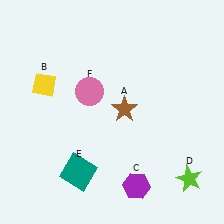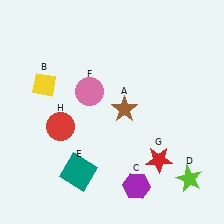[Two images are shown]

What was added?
A red star (G), a red circle (H) were added in Image 2.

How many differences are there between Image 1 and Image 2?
There are 2 differences between the two images.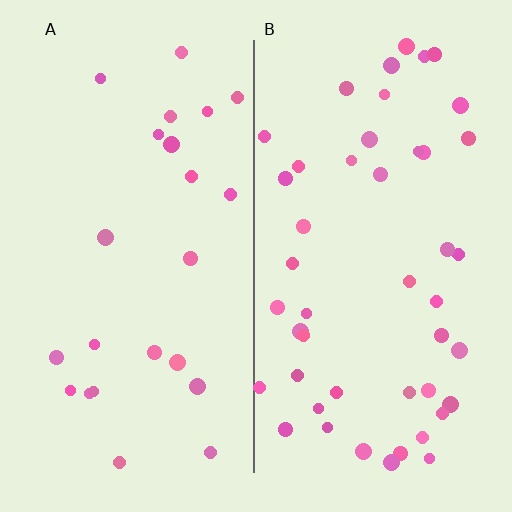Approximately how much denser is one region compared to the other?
Approximately 1.9× — region B over region A.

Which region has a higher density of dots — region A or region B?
B (the right).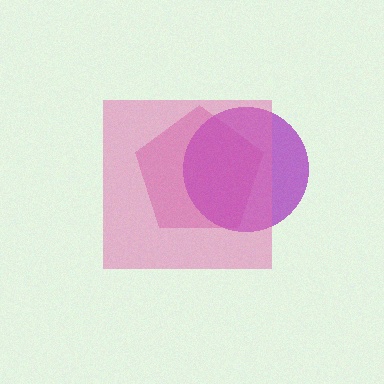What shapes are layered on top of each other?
The layered shapes are: a magenta pentagon, a purple circle, a pink square.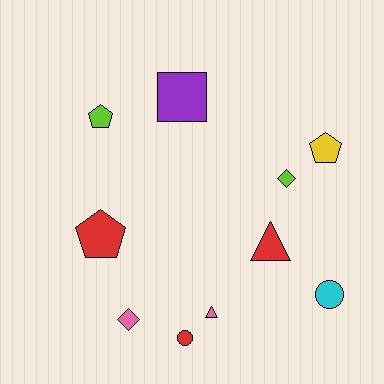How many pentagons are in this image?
There are 3 pentagons.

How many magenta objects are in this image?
There are no magenta objects.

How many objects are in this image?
There are 10 objects.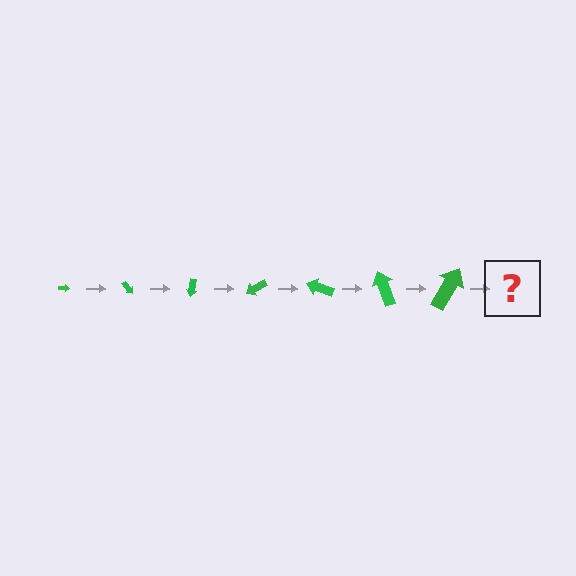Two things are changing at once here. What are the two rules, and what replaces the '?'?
The two rules are that the arrow grows larger each step and it rotates 50 degrees each step. The '?' should be an arrow, larger than the previous one and rotated 350 degrees from the start.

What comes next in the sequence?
The next element should be an arrow, larger than the previous one and rotated 350 degrees from the start.